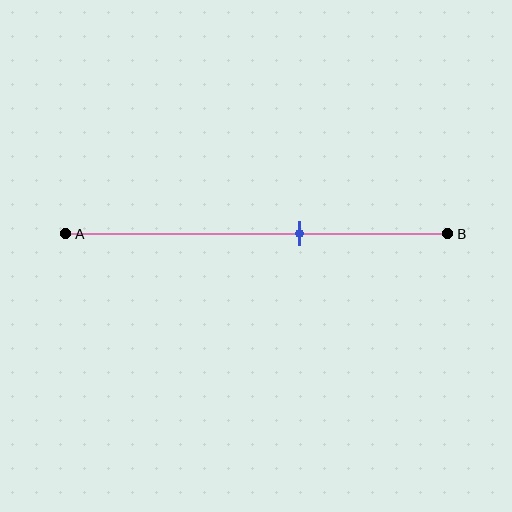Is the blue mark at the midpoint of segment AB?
No, the mark is at about 60% from A, not at the 50% midpoint.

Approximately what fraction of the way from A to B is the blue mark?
The blue mark is approximately 60% of the way from A to B.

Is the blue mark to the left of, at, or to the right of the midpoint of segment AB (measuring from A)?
The blue mark is to the right of the midpoint of segment AB.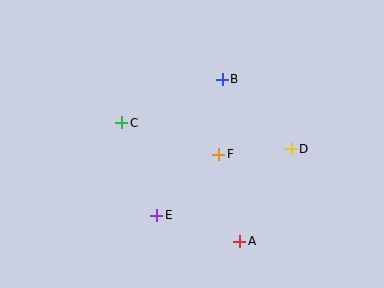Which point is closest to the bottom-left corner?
Point E is closest to the bottom-left corner.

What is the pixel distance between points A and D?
The distance between A and D is 106 pixels.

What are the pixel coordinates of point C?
Point C is at (122, 123).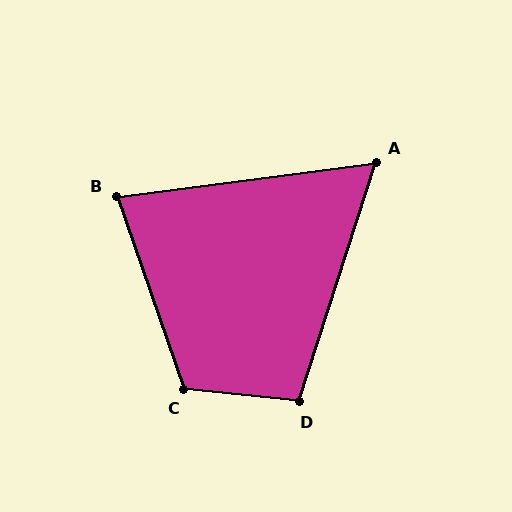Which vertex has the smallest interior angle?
A, at approximately 65 degrees.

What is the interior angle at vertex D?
Approximately 102 degrees (obtuse).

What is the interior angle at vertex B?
Approximately 78 degrees (acute).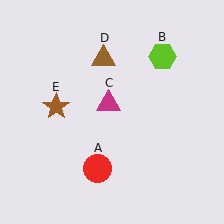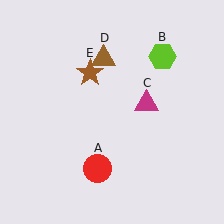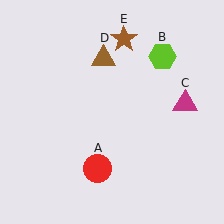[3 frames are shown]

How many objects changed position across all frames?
2 objects changed position: magenta triangle (object C), brown star (object E).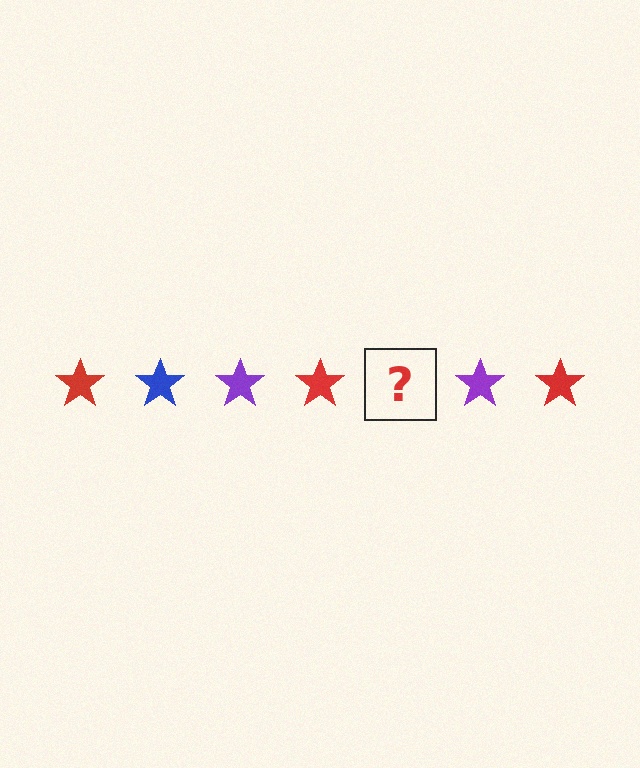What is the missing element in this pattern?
The missing element is a blue star.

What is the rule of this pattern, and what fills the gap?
The rule is that the pattern cycles through red, blue, purple stars. The gap should be filled with a blue star.